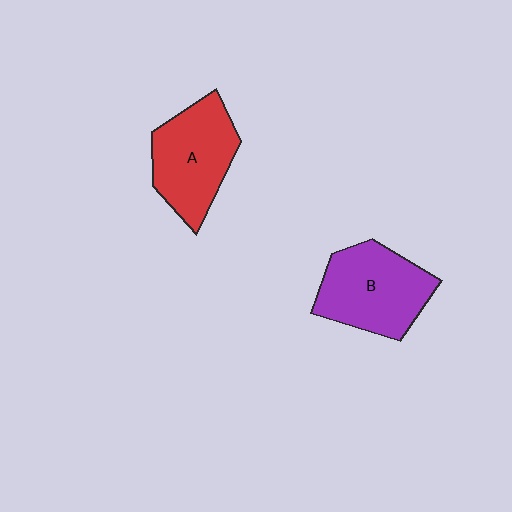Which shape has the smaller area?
Shape A (red).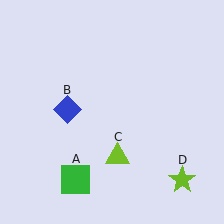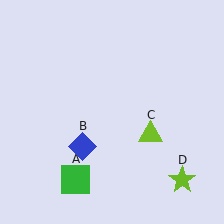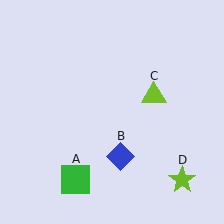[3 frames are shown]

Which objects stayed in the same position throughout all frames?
Green square (object A) and lime star (object D) remained stationary.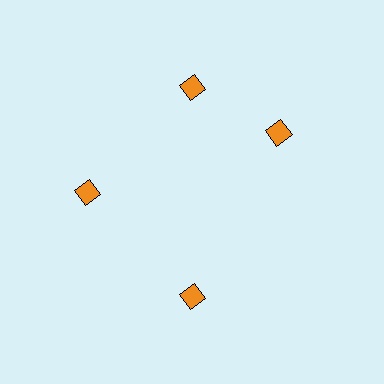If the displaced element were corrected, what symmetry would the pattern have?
It would have 4-fold rotational symmetry — the pattern would map onto itself every 90 degrees.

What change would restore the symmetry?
The symmetry would be restored by rotating it back into even spacing with its neighbors so that all 4 diamonds sit at equal angles and equal distance from the center.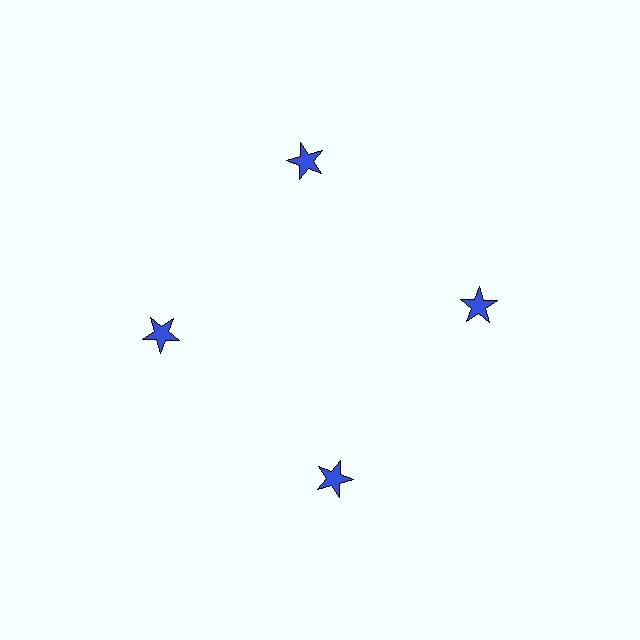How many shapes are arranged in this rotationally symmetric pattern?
There are 4 shapes, arranged in 4 groups of 1.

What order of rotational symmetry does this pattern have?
This pattern has 4-fold rotational symmetry.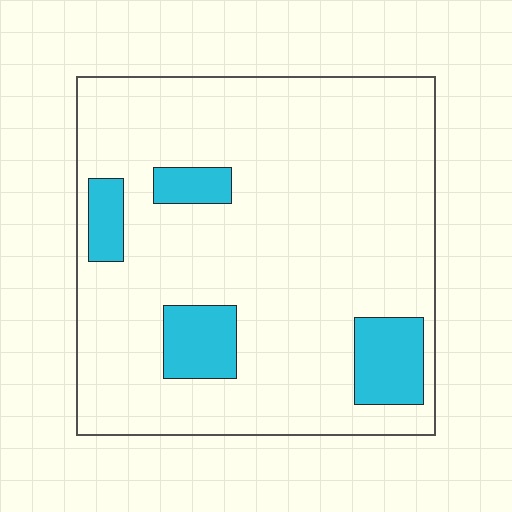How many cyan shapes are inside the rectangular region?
4.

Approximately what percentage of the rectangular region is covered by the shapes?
Approximately 15%.